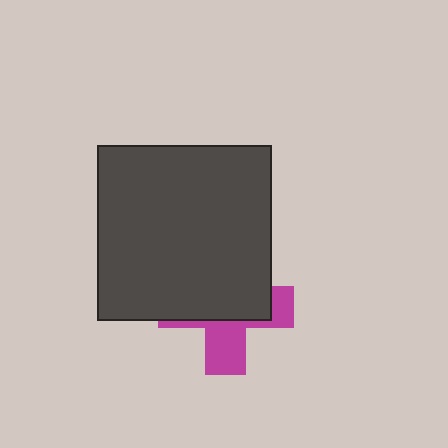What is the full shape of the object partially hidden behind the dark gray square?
The partially hidden object is a magenta cross.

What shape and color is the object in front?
The object in front is a dark gray square.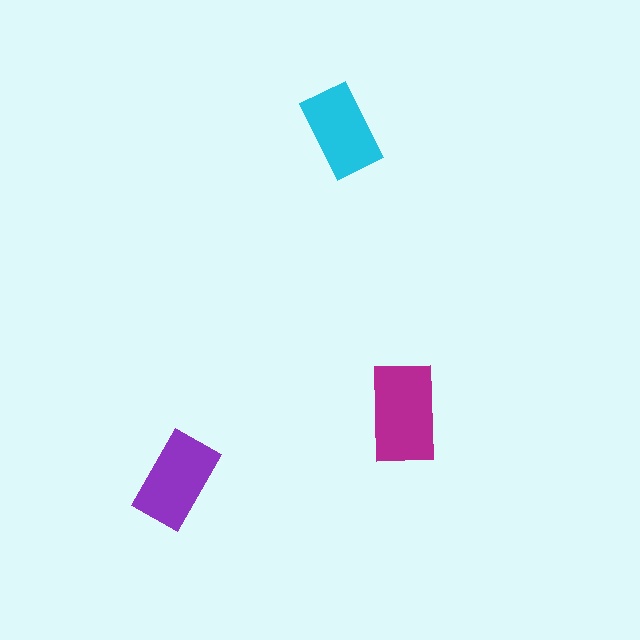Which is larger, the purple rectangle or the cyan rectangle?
The purple one.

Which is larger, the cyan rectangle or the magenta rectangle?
The magenta one.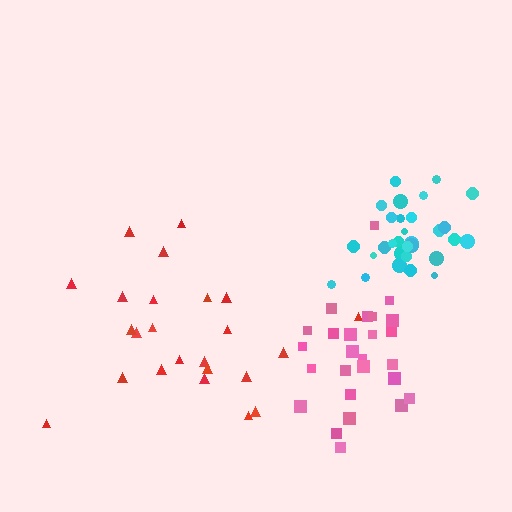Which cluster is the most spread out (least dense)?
Red.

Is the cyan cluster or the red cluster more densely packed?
Cyan.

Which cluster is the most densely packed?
Cyan.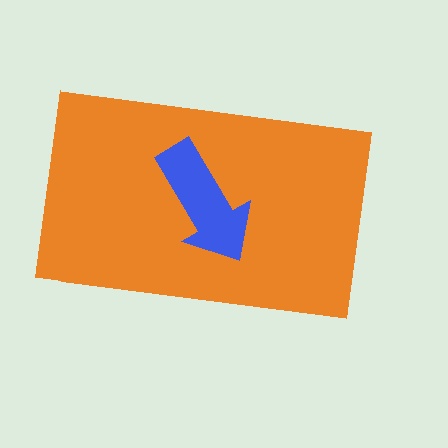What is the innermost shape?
The blue arrow.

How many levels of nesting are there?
2.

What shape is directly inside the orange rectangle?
The blue arrow.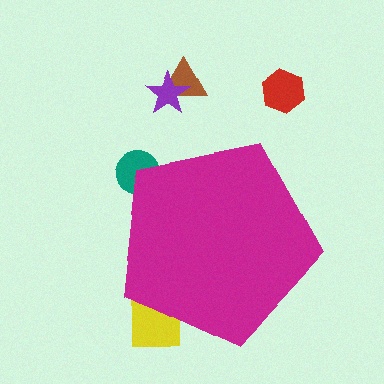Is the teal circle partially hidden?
Yes, the teal circle is partially hidden behind the magenta pentagon.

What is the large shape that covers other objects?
A magenta pentagon.